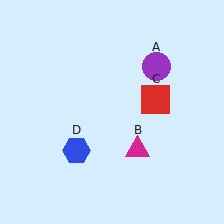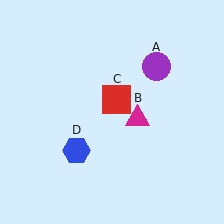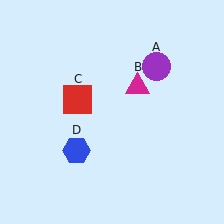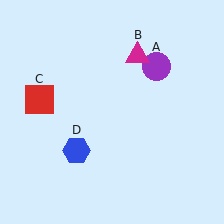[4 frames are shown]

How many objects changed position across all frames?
2 objects changed position: magenta triangle (object B), red square (object C).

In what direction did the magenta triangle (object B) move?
The magenta triangle (object B) moved up.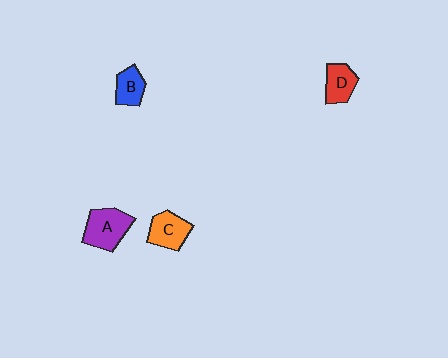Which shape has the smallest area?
Shape B (blue).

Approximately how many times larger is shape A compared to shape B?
Approximately 1.6 times.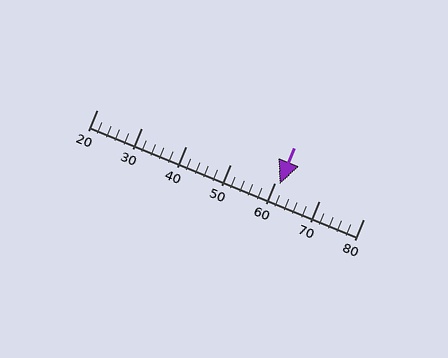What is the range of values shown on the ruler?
The ruler shows values from 20 to 80.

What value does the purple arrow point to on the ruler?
The purple arrow points to approximately 61.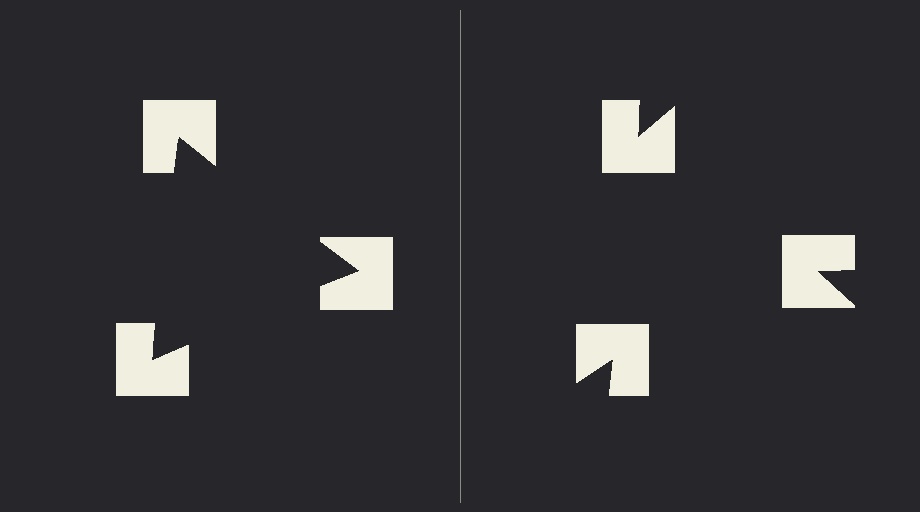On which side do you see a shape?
An illusory triangle appears on the left side. On the right side the wedge cuts are rotated, so no coherent shape forms.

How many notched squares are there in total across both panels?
6 — 3 on each side.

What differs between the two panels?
The notched squares are positioned identically on both sides; only the wedge orientations differ. On the left they align to a triangle; on the right they are misaligned.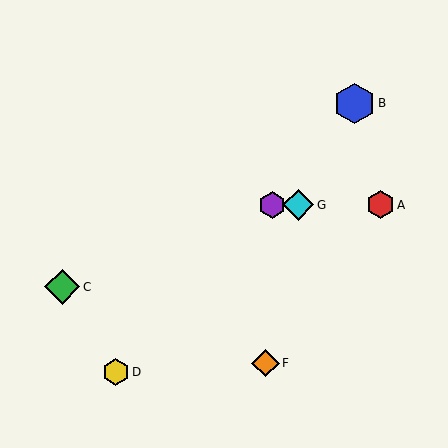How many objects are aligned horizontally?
3 objects (A, E, G) are aligned horizontally.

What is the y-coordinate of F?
Object F is at y≈363.